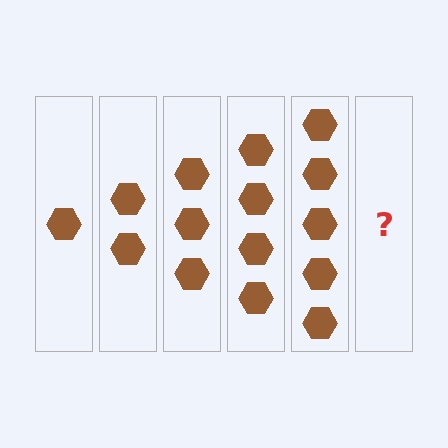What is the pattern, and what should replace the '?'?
The pattern is that each step adds one more hexagon. The '?' should be 6 hexagons.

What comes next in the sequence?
The next element should be 6 hexagons.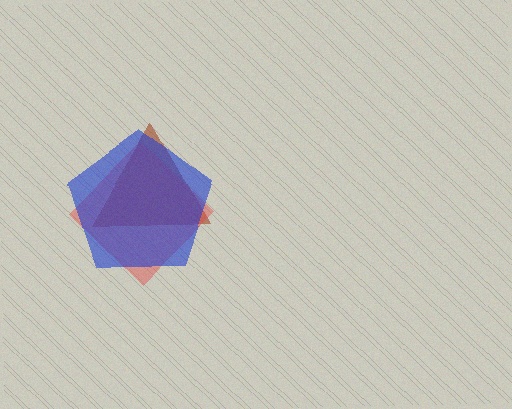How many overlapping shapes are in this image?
There are 3 overlapping shapes in the image.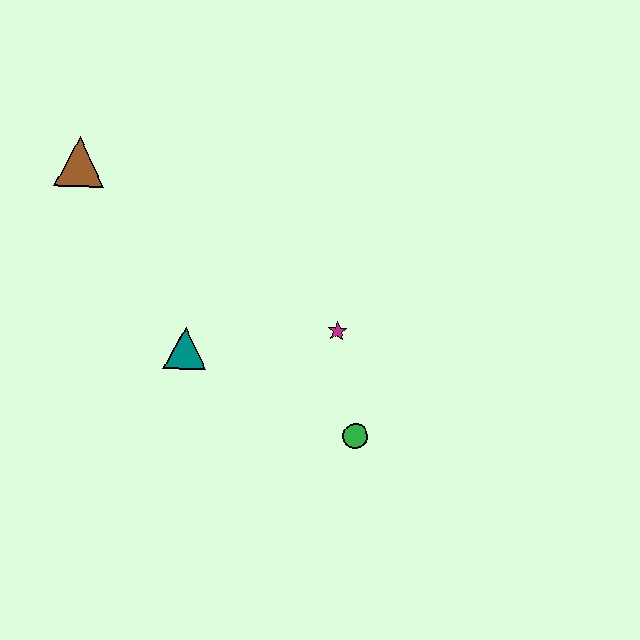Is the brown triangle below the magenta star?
No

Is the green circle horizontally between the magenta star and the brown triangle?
No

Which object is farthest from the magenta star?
The brown triangle is farthest from the magenta star.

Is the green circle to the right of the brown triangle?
Yes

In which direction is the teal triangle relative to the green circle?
The teal triangle is to the left of the green circle.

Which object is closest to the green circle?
The magenta star is closest to the green circle.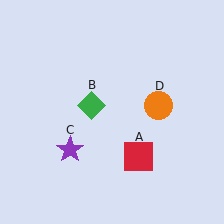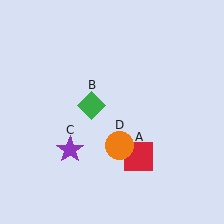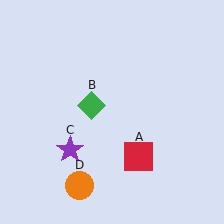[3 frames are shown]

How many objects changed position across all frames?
1 object changed position: orange circle (object D).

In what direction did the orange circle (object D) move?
The orange circle (object D) moved down and to the left.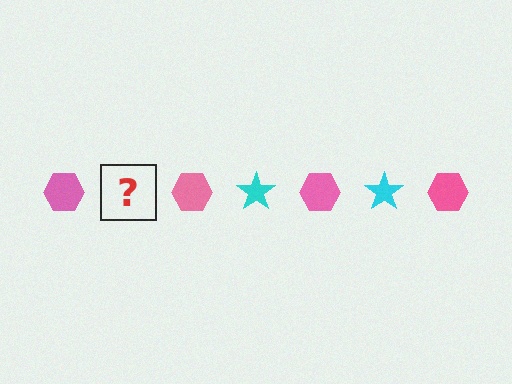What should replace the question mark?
The question mark should be replaced with a cyan star.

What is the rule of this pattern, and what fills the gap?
The rule is that the pattern alternates between pink hexagon and cyan star. The gap should be filled with a cyan star.